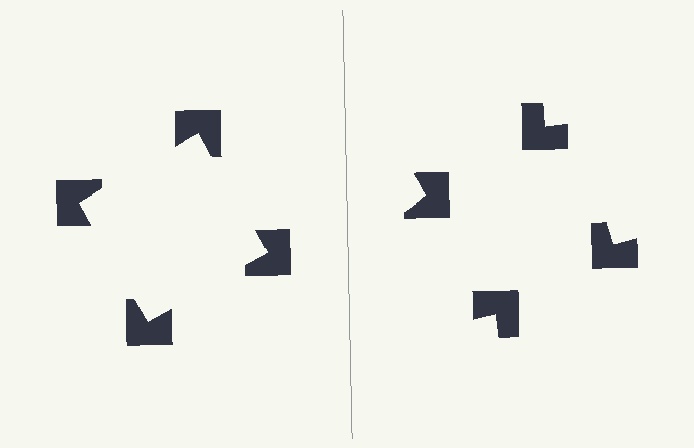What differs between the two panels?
The notched squares are positioned identically on both sides; only the wedge orientations differ. On the left they align to a square; on the right they are misaligned.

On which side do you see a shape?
An illusory square appears on the left side. On the right side the wedge cuts are rotated, so no coherent shape forms.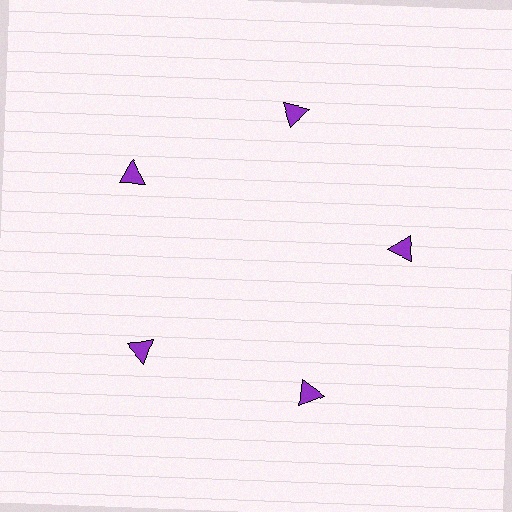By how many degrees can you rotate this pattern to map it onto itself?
The pattern maps onto itself every 72 degrees of rotation.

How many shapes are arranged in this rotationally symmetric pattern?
There are 5 shapes, arranged in 5 groups of 1.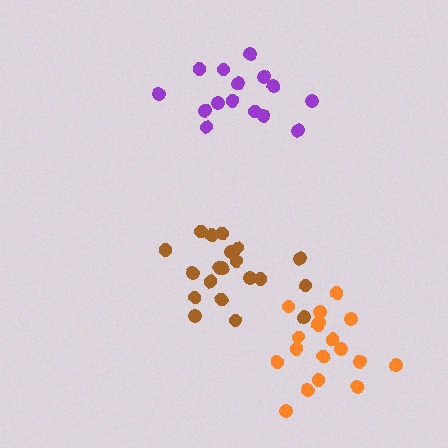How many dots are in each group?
Group 1: 20 dots, Group 2: 18 dots, Group 3: 15 dots (53 total).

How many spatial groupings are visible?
There are 3 spatial groupings.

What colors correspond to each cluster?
The clusters are colored: brown, orange, purple.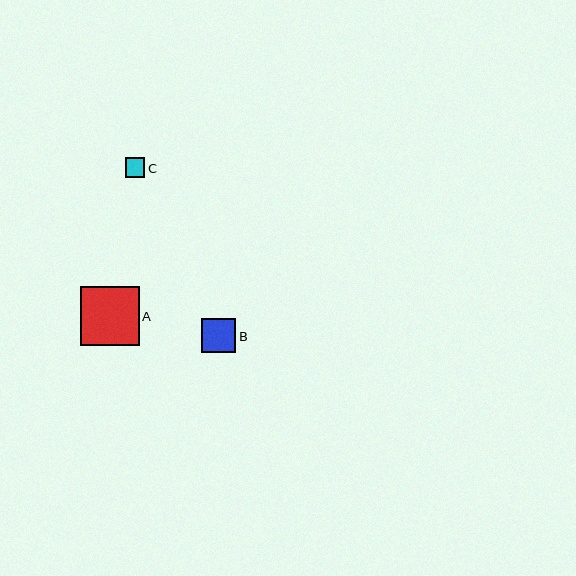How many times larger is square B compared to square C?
Square B is approximately 1.7 times the size of square C.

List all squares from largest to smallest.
From largest to smallest: A, B, C.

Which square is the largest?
Square A is the largest with a size of approximately 59 pixels.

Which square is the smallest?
Square C is the smallest with a size of approximately 20 pixels.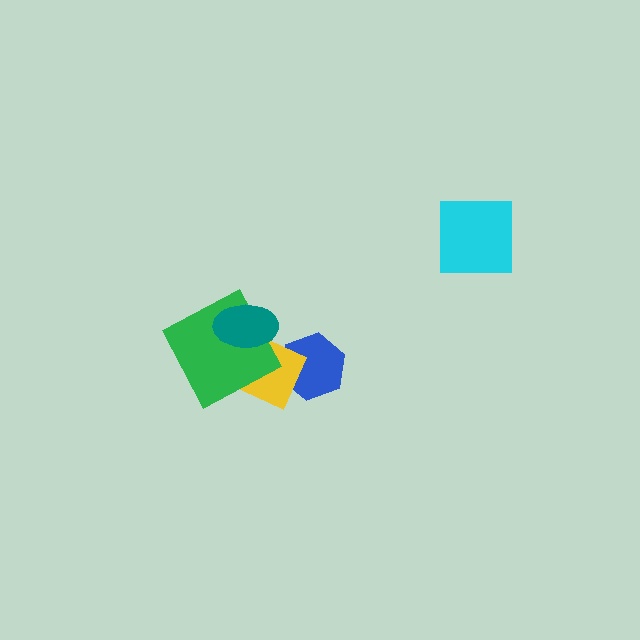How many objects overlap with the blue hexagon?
1 object overlaps with the blue hexagon.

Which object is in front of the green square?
The teal ellipse is in front of the green square.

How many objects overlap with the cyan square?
0 objects overlap with the cyan square.